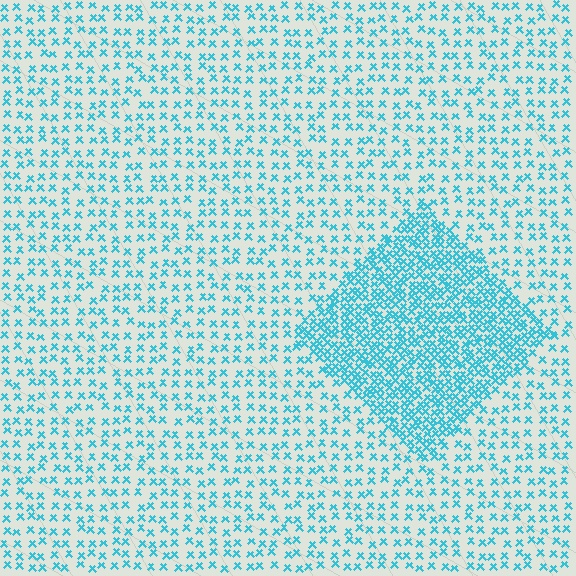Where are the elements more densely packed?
The elements are more densely packed inside the diamond boundary.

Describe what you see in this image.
The image contains small cyan elements arranged at two different densities. A diamond-shaped region is visible where the elements are more densely packed than the surrounding area.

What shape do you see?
I see a diamond.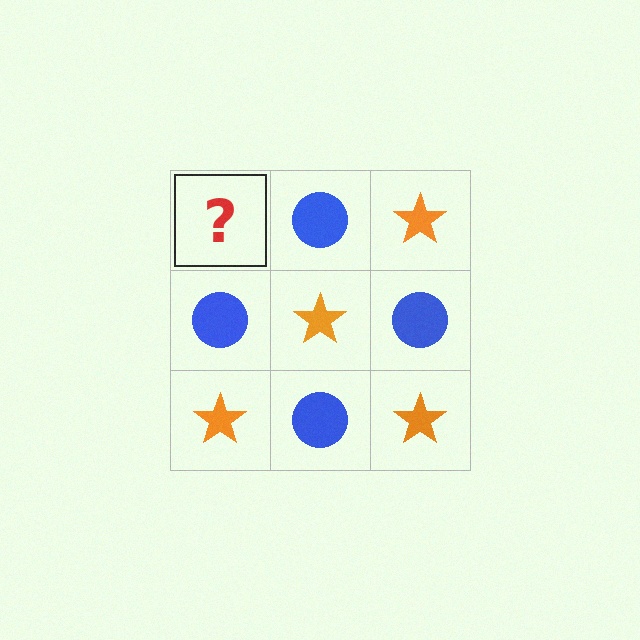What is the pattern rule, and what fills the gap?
The rule is that it alternates orange star and blue circle in a checkerboard pattern. The gap should be filled with an orange star.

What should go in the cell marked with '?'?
The missing cell should contain an orange star.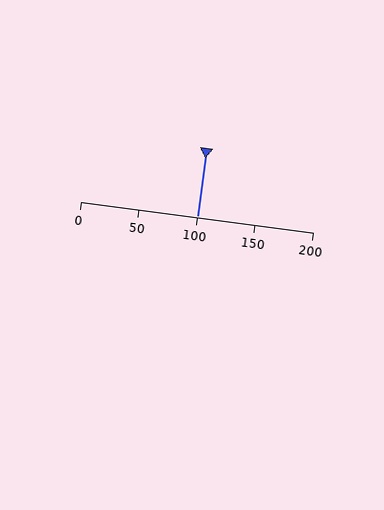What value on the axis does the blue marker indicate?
The marker indicates approximately 100.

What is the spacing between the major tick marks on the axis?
The major ticks are spaced 50 apart.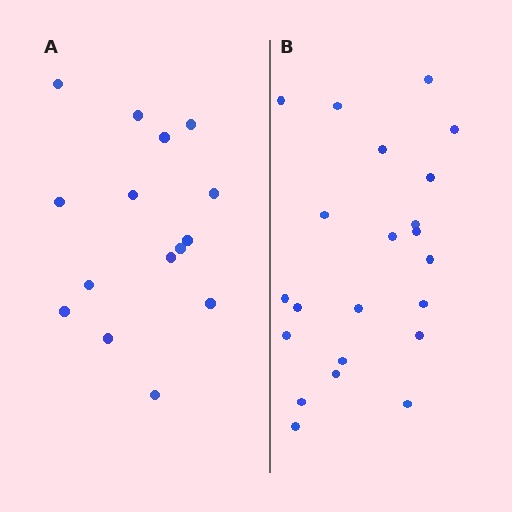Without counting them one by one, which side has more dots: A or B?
Region B (the right region) has more dots.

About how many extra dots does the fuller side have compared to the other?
Region B has roughly 8 or so more dots than region A.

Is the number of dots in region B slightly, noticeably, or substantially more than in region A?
Region B has substantially more. The ratio is roughly 1.5 to 1.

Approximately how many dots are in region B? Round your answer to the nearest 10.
About 20 dots. (The exact count is 22, which rounds to 20.)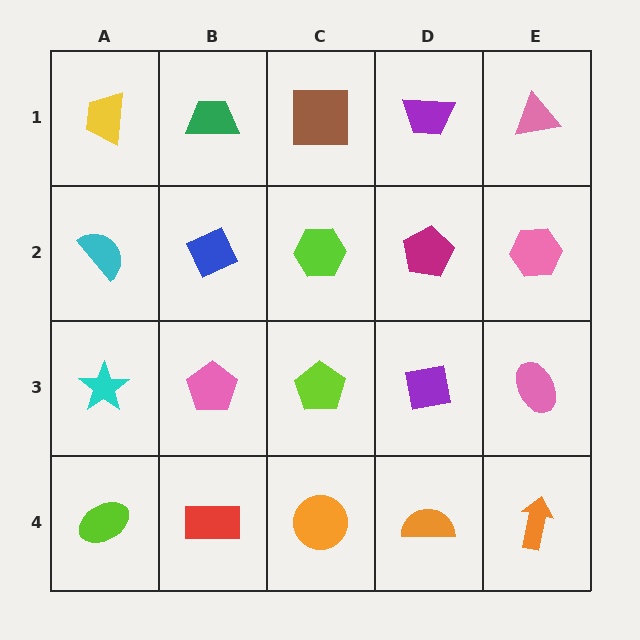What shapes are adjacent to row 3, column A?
A cyan semicircle (row 2, column A), a lime ellipse (row 4, column A), a pink pentagon (row 3, column B).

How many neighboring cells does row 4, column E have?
2.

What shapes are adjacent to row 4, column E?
A pink ellipse (row 3, column E), an orange semicircle (row 4, column D).